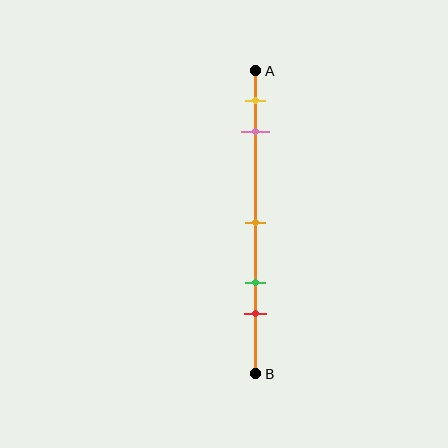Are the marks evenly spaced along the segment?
No, the marks are not evenly spaced.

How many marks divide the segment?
There are 5 marks dividing the segment.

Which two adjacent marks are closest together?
The yellow and pink marks are the closest adjacent pair.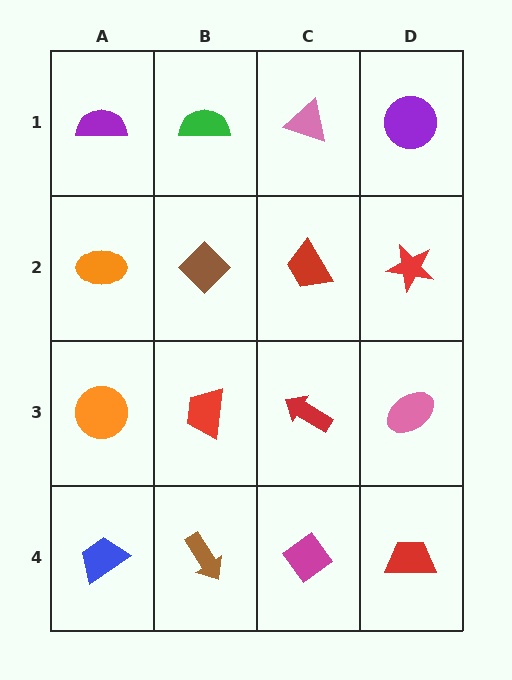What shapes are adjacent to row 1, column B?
A brown diamond (row 2, column B), a purple semicircle (row 1, column A), a pink triangle (row 1, column C).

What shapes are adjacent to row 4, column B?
A red trapezoid (row 3, column B), a blue trapezoid (row 4, column A), a magenta diamond (row 4, column C).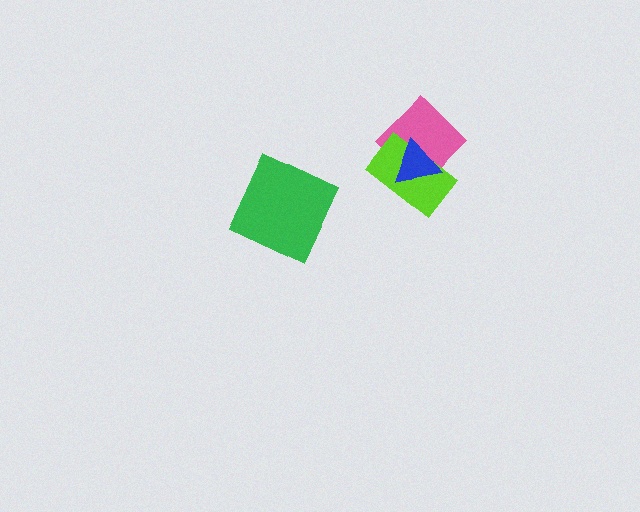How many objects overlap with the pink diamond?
2 objects overlap with the pink diamond.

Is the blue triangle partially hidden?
No, no other shape covers it.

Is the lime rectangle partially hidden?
Yes, it is partially covered by another shape.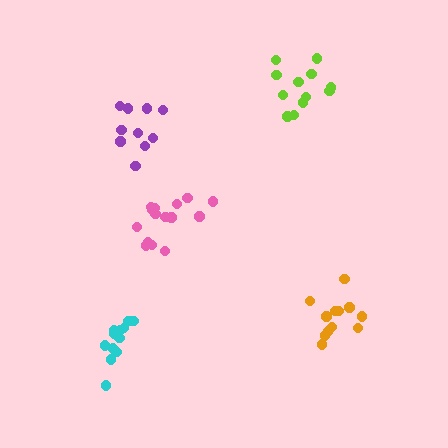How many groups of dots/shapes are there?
There are 5 groups.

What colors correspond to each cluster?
The clusters are colored: pink, cyan, purple, orange, lime.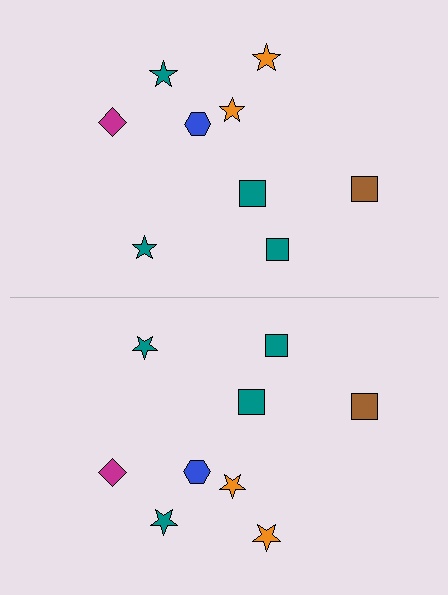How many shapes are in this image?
There are 18 shapes in this image.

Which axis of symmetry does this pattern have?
The pattern has a horizontal axis of symmetry running through the center of the image.